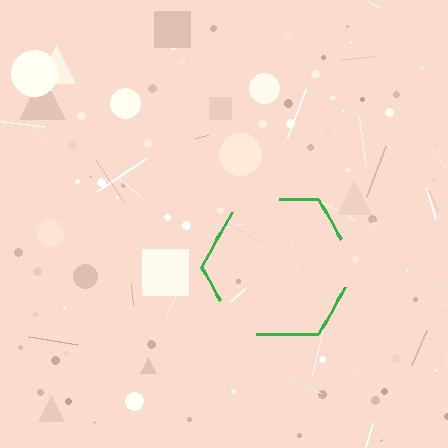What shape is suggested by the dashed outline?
The dashed outline suggests a hexagon.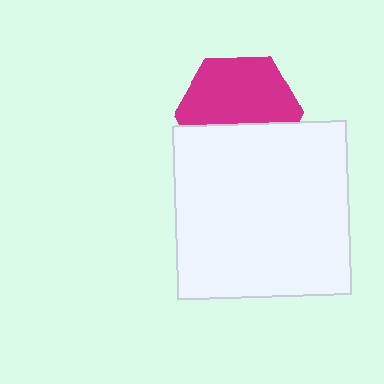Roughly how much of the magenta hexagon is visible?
About half of it is visible (roughly 60%).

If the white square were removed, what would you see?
You would see the complete magenta hexagon.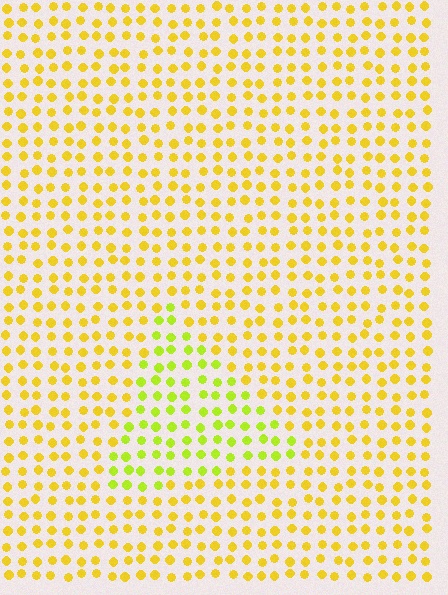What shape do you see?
I see a triangle.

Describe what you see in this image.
The image is filled with small yellow elements in a uniform arrangement. A triangle-shaped region is visible where the elements are tinted to a slightly different hue, forming a subtle color boundary.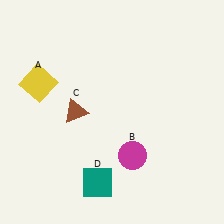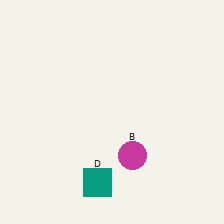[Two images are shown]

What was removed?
The brown triangle (C), the yellow square (A) were removed in Image 2.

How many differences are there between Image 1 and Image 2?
There are 2 differences between the two images.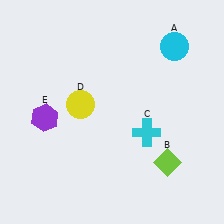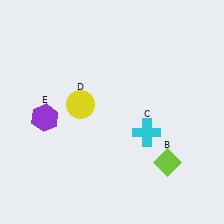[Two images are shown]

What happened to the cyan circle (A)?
The cyan circle (A) was removed in Image 2. It was in the top-right area of Image 1.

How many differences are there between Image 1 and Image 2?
There is 1 difference between the two images.